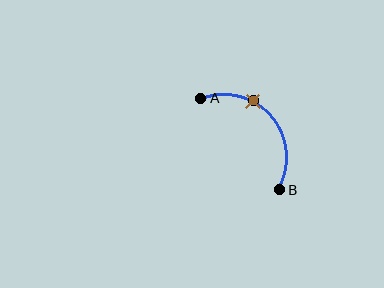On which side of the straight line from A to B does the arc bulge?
The arc bulges above and to the right of the straight line connecting A and B.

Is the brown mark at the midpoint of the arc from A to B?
No. The brown mark lies on the arc but is closer to endpoint A. The arc midpoint would be at the point on the curve equidistant along the arc from both A and B.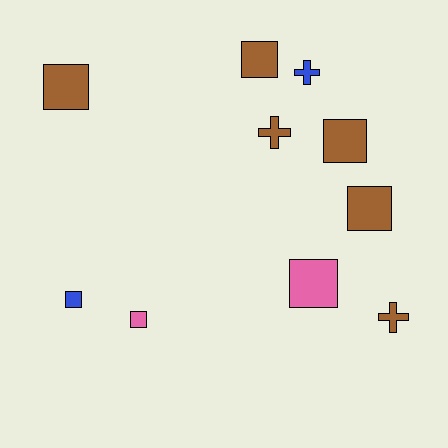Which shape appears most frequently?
Square, with 7 objects.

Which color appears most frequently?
Brown, with 6 objects.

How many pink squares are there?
There are 2 pink squares.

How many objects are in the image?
There are 10 objects.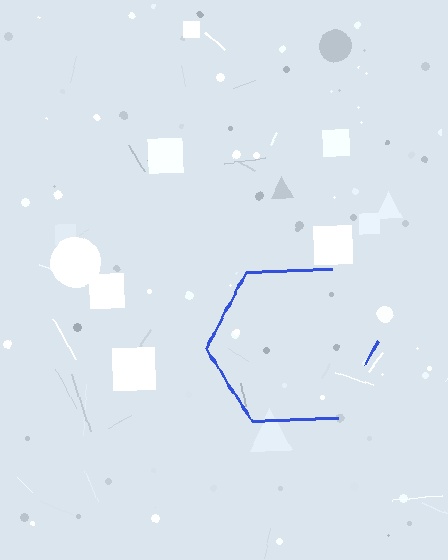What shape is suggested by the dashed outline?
The dashed outline suggests a hexagon.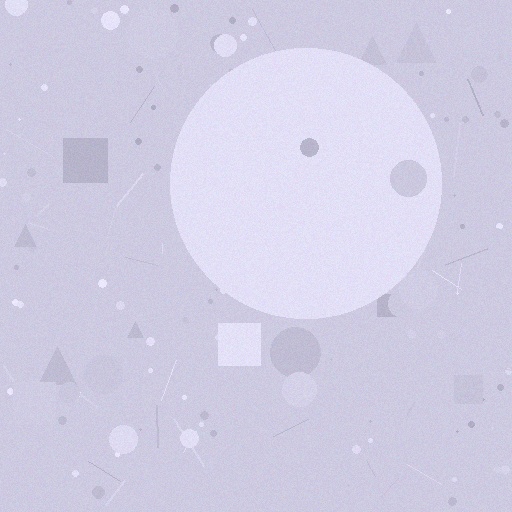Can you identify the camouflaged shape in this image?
The camouflaged shape is a circle.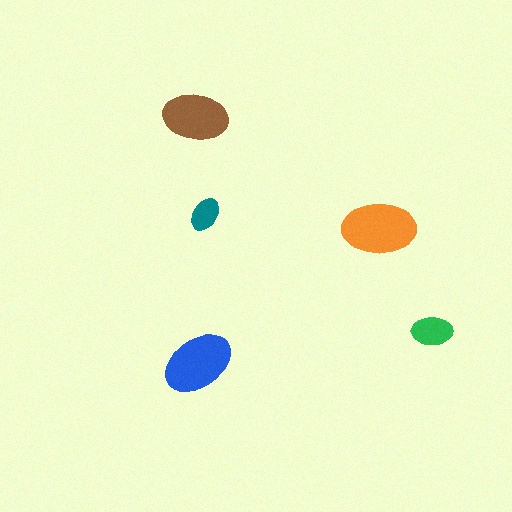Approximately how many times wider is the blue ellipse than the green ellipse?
About 1.5 times wider.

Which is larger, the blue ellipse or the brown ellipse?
The blue one.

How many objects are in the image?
There are 5 objects in the image.